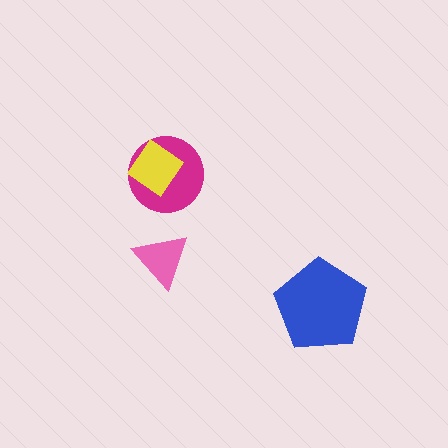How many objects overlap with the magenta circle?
1 object overlaps with the magenta circle.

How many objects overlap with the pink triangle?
0 objects overlap with the pink triangle.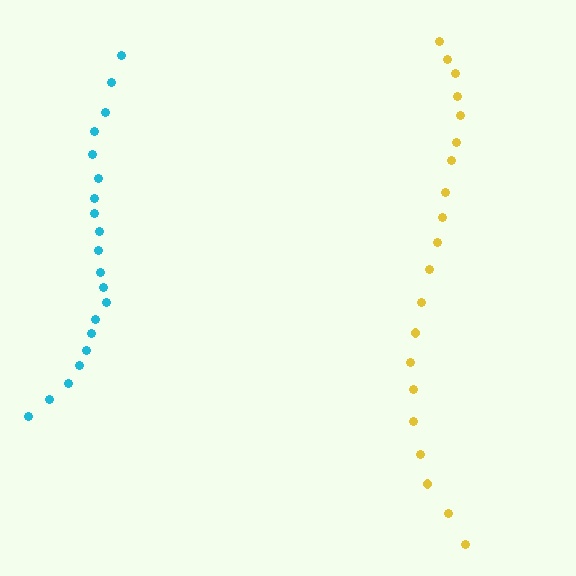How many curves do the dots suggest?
There are 2 distinct paths.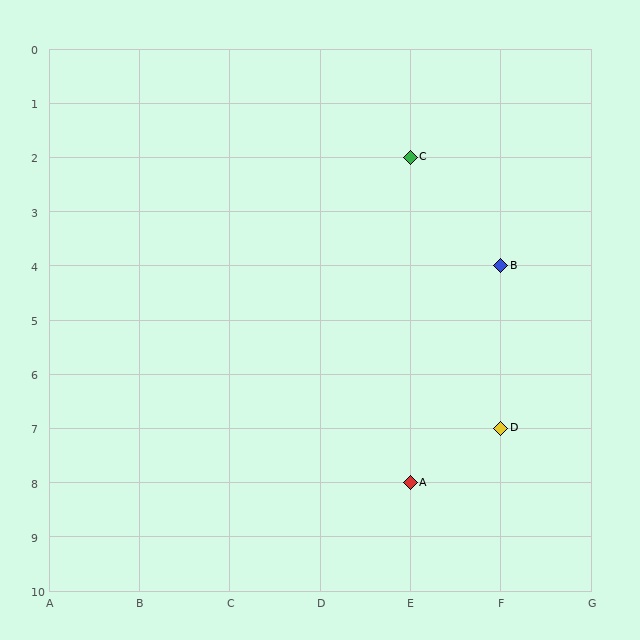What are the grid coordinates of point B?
Point B is at grid coordinates (F, 4).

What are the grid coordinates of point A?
Point A is at grid coordinates (E, 8).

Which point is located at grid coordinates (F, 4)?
Point B is at (F, 4).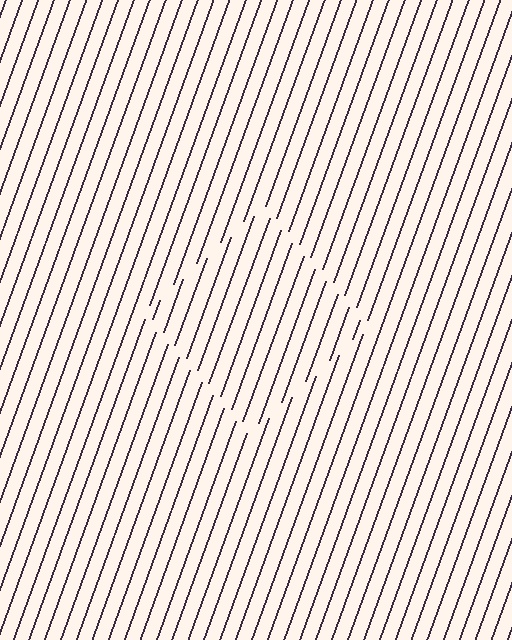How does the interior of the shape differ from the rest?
The interior of the shape contains the same grating, shifted by half a period — the contour is defined by the phase discontinuity where line-ends from the inner and outer gratings abut.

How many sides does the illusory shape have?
4 sides — the line-ends trace a square.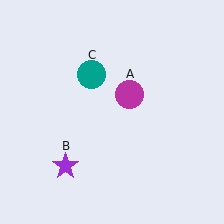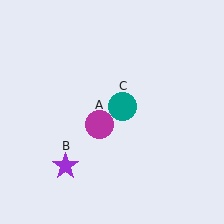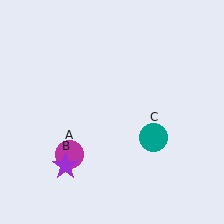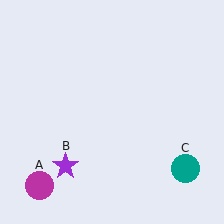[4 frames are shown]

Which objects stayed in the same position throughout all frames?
Purple star (object B) remained stationary.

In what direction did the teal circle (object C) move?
The teal circle (object C) moved down and to the right.